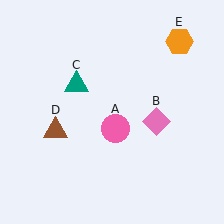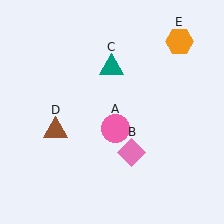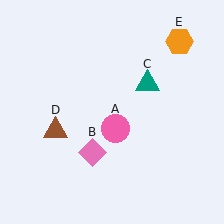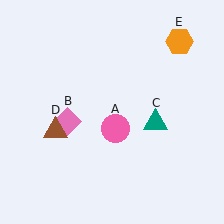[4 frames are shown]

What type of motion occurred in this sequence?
The pink diamond (object B), teal triangle (object C) rotated clockwise around the center of the scene.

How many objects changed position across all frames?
2 objects changed position: pink diamond (object B), teal triangle (object C).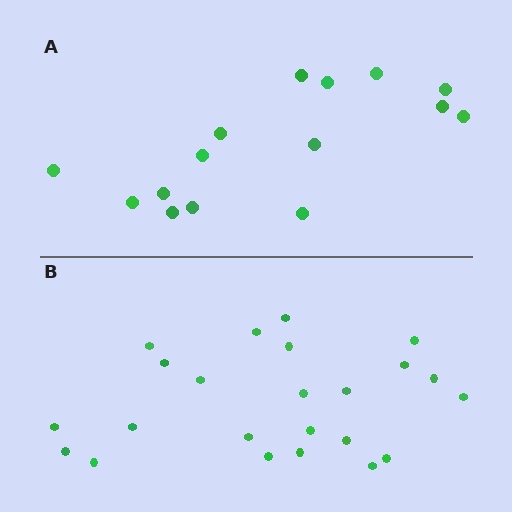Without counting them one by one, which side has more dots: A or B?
Region B (the bottom region) has more dots.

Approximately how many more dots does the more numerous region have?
Region B has roughly 8 or so more dots than region A.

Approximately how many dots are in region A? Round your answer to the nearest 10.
About 20 dots. (The exact count is 15, which rounds to 20.)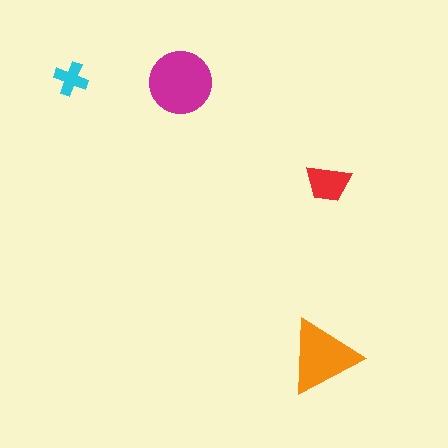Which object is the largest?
The magenta circle.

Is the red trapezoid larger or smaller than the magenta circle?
Smaller.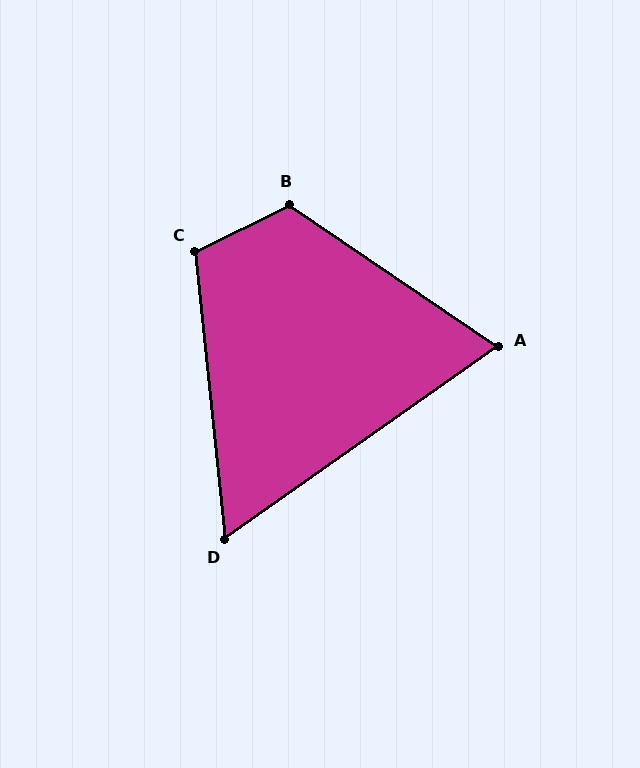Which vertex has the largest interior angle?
B, at approximately 119 degrees.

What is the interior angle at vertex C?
Approximately 111 degrees (obtuse).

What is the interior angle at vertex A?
Approximately 69 degrees (acute).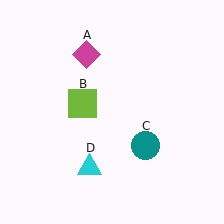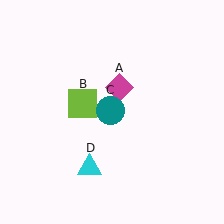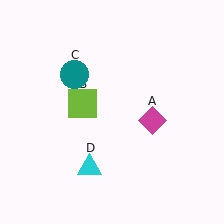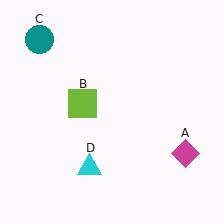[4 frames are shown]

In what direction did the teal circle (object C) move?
The teal circle (object C) moved up and to the left.